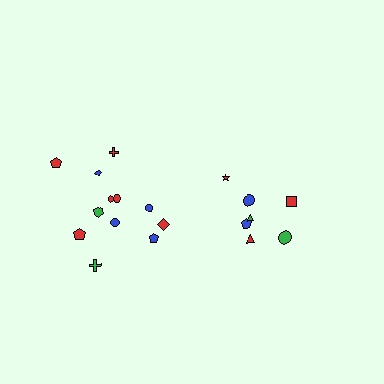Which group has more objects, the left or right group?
The left group.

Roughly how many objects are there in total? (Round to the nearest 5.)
Roughly 20 objects in total.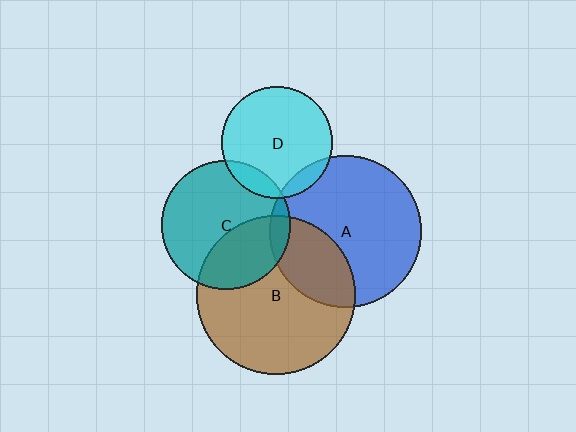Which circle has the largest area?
Circle B (brown).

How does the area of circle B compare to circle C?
Approximately 1.5 times.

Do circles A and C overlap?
Yes.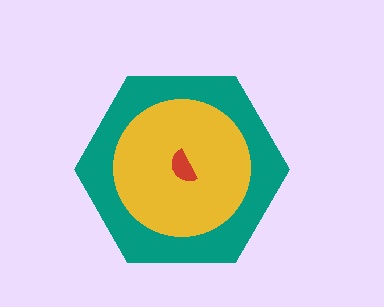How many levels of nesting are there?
3.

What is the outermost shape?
The teal hexagon.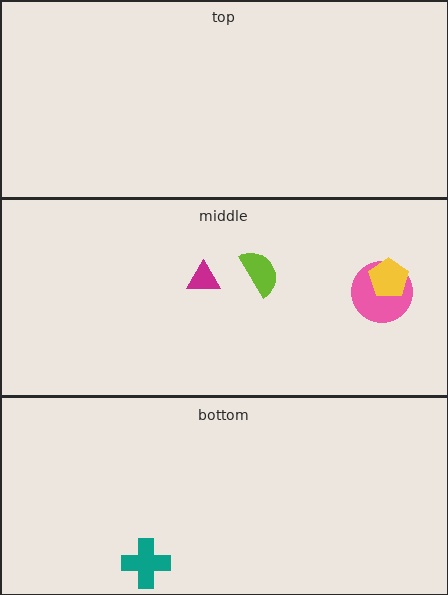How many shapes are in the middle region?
4.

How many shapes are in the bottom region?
1.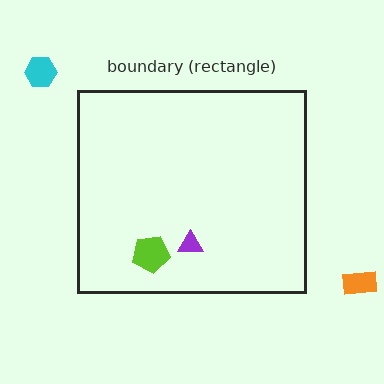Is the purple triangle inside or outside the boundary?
Inside.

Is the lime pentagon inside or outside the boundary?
Inside.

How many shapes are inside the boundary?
2 inside, 2 outside.